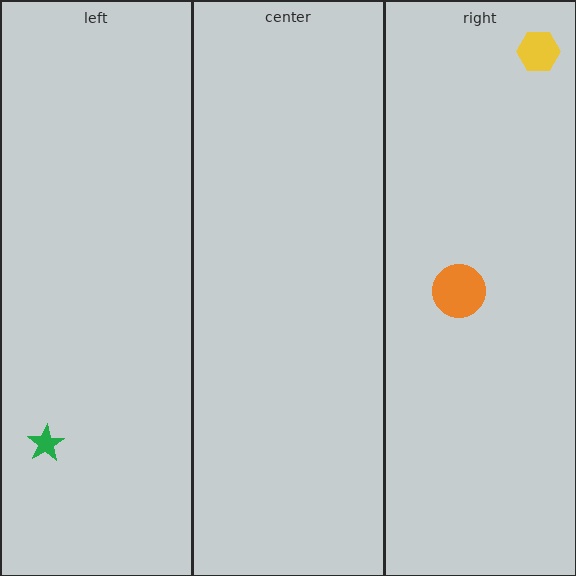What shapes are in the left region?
The green star.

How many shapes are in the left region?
1.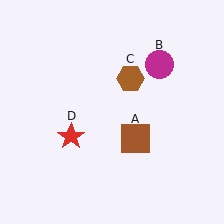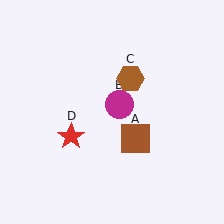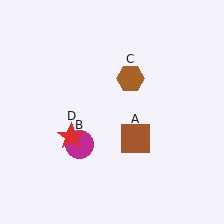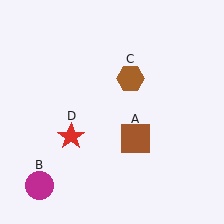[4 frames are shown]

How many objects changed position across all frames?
1 object changed position: magenta circle (object B).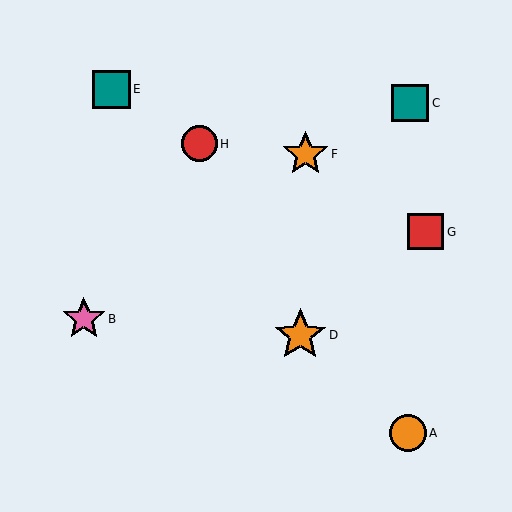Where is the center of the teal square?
The center of the teal square is at (410, 103).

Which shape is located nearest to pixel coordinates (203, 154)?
The red circle (labeled H) at (199, 144) is nearest to that location.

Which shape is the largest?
The orange star (labeled D) is the largest.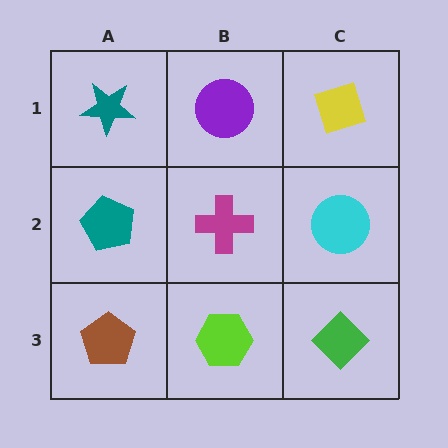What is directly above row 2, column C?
A yellow diamond.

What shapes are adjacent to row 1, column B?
A magenta cross (row 2, column B), a teal star (row 1, column A), a yellow diamond (row 1, column C).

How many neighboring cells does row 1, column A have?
2.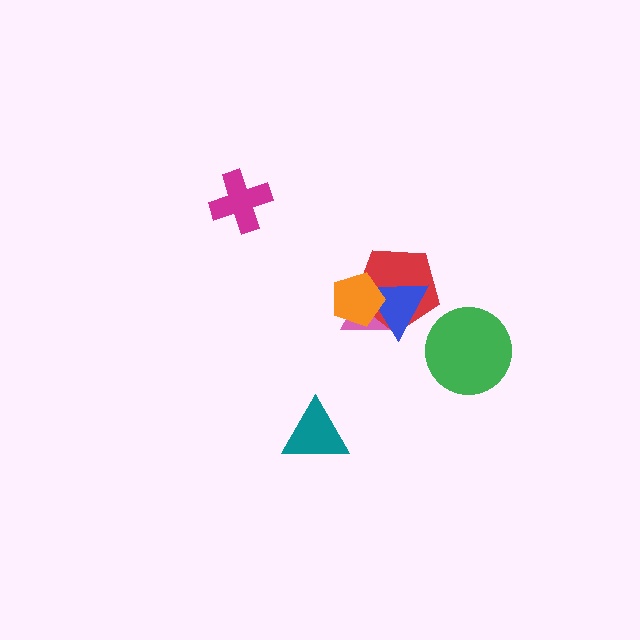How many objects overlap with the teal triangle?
0 objects overlap with the teal triangle.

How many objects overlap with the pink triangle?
3 objects overlap with the pink triangle.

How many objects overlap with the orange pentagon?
3 objects overlap with the orange pentagon.